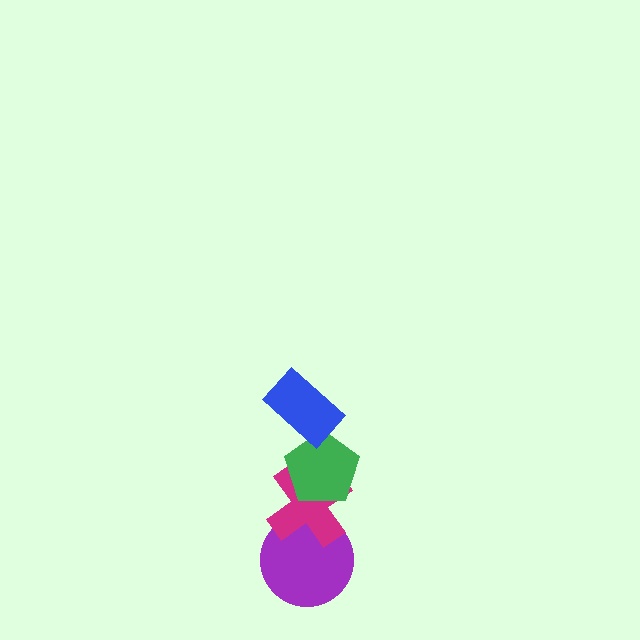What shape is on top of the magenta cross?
The green pentagon is on top of the magenta cross.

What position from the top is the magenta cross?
The magenta cross is 3rd from the top.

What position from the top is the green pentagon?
The green pentagon is 2nd from the top.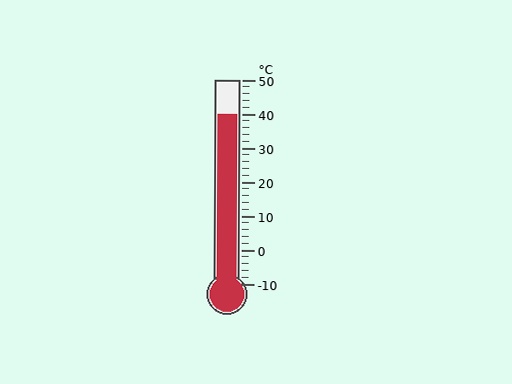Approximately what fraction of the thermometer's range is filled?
The thermometer is filled to approximately 85% of its range.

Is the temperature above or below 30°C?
The temperature is above 30°C.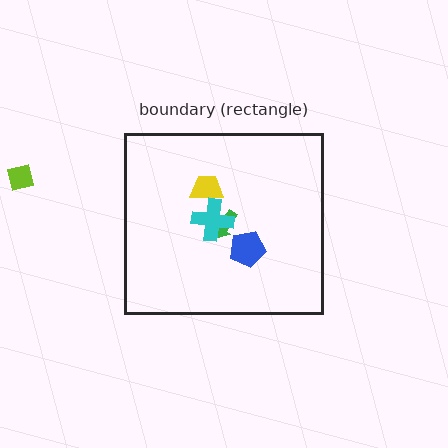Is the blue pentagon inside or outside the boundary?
Inside.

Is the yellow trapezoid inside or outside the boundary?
Inside.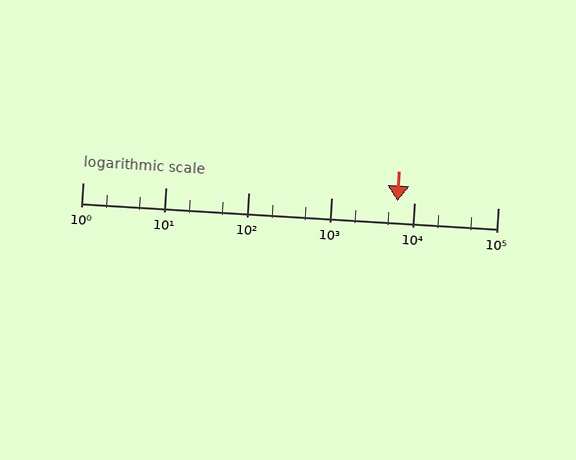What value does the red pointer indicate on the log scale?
The pointer indicates approximately 6200.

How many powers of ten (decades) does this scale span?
The scale spans 5 decades, from 1 to 100000.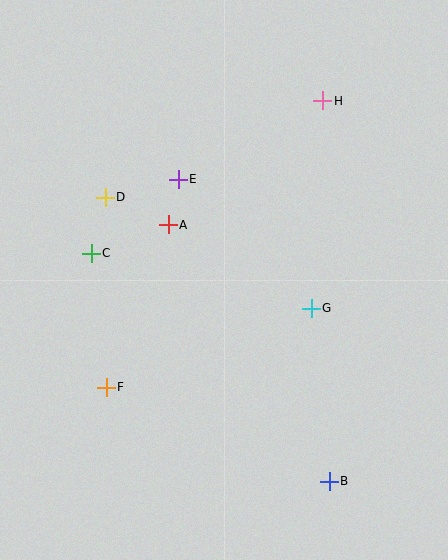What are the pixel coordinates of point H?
Point H is at (323, 101).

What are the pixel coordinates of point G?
Point G is at (311, 308).